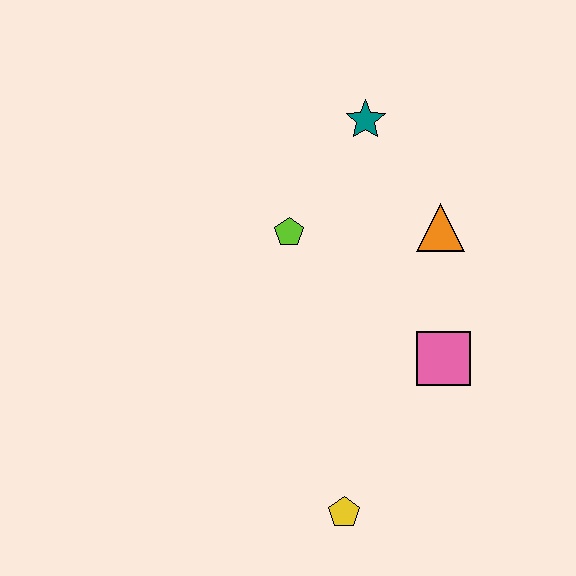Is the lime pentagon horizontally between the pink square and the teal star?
No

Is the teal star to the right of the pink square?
No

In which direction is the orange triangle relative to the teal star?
The orange triangle is below the teal star.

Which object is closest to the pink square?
The orange triangle is closest to the pink square.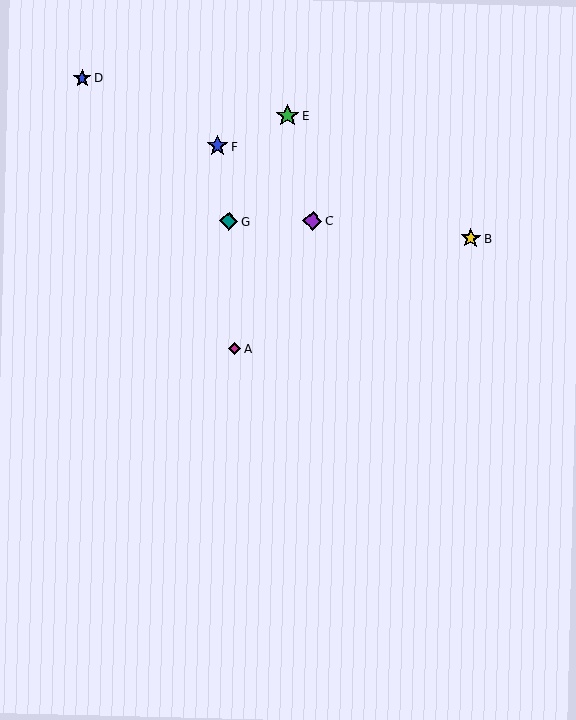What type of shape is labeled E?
Shape E is a green star.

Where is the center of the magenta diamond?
The center of the magenta diamond is at (235, 348).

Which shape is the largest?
The green star (labeled E) is the largest.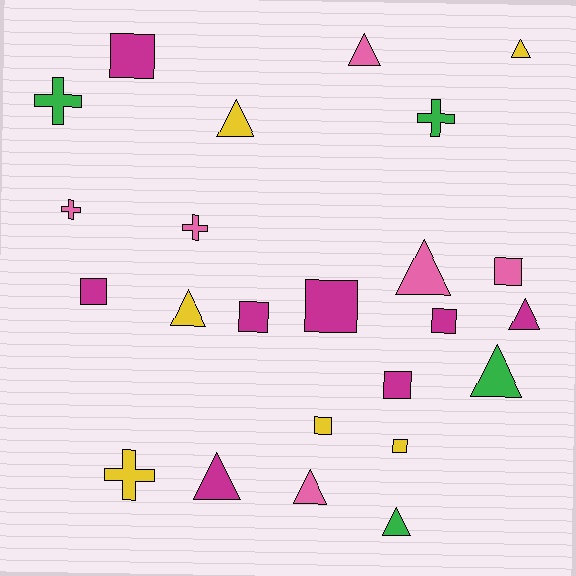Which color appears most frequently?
Magenta, with 8 objects.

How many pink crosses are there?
There are 2 pink crosses.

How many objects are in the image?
There are 24 objects.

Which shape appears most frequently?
Triangle, with 10 objects.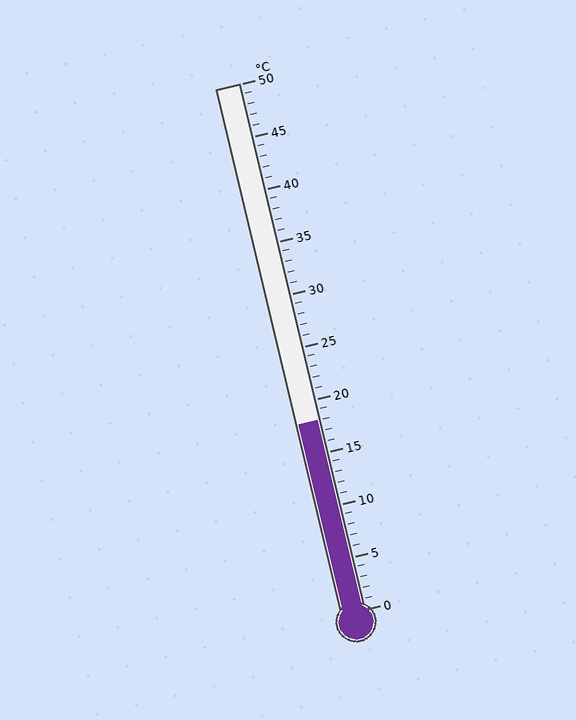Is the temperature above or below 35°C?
The temperature is below 35°C.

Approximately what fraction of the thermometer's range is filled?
The thermometer is filled to approximately 35% of its range.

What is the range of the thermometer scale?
The thermometer scale ranges from 0°C to 50°C.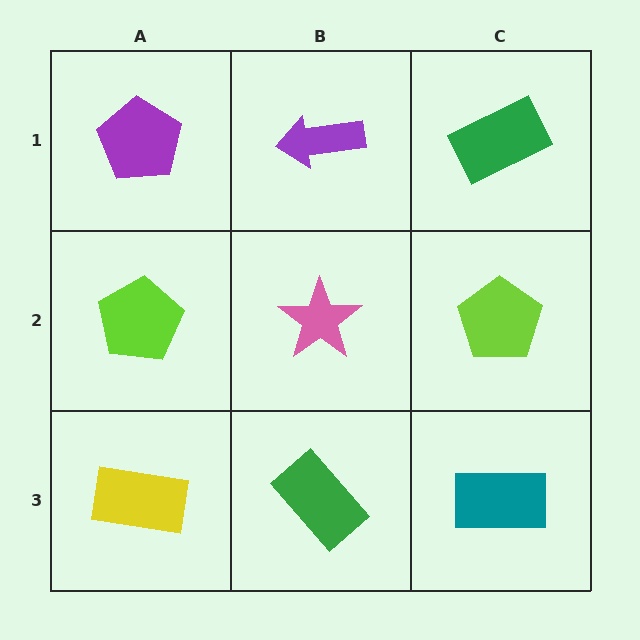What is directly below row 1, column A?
A lime pentagon.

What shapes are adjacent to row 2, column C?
A green rectangle (row 1, column C), a teal rectangle (row 3, column C), a pink star (row 2, column B).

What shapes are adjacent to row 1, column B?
A pink star (row 2, column B), a purple pentagon (row 1, column A), a green rectangle (row 1, column C).